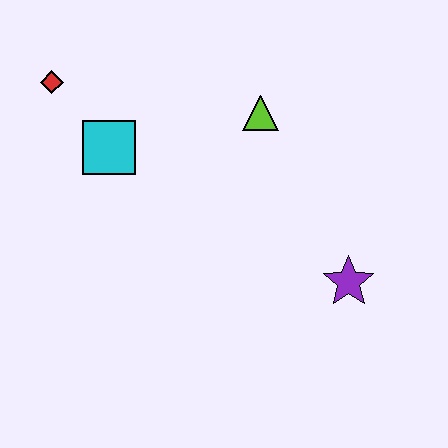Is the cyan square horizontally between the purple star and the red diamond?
Yes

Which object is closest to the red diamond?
The cyan square is closest to the red diamond.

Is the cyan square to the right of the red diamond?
Yes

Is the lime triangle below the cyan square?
No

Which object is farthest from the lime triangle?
The red diamond is farthest from the lime triangle.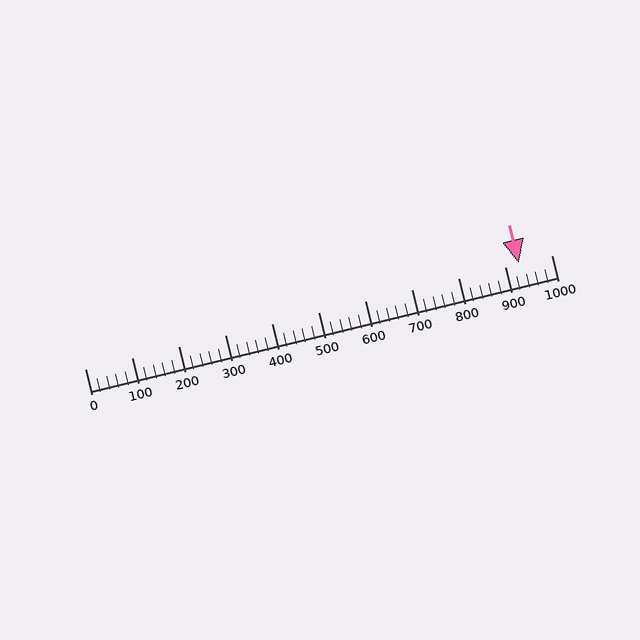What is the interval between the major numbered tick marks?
The major tick marks are spaced 100 units apart.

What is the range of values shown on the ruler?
The ruler shows values from 0 to 1000.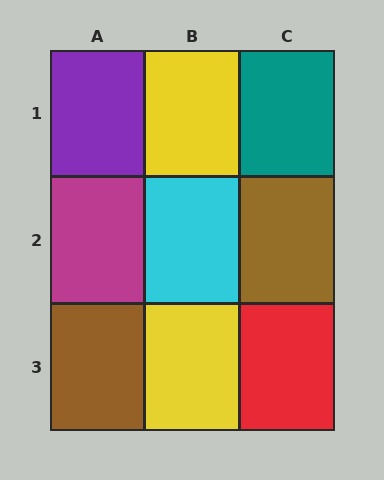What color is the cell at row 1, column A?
Purple.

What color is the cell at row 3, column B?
Yellow.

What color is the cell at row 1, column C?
Teal.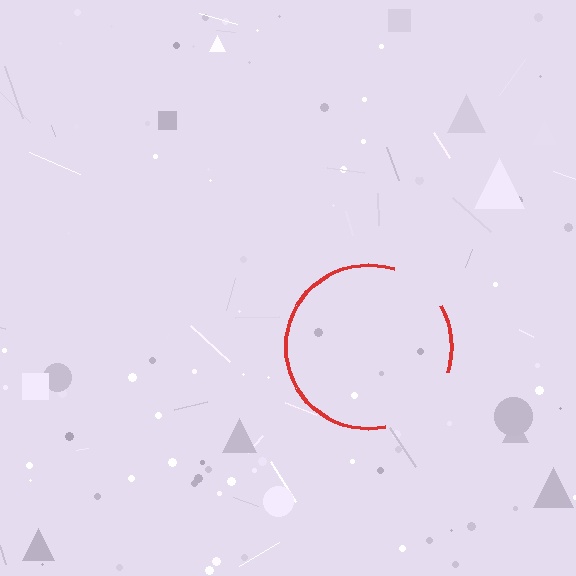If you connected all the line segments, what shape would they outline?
They would outline a circle.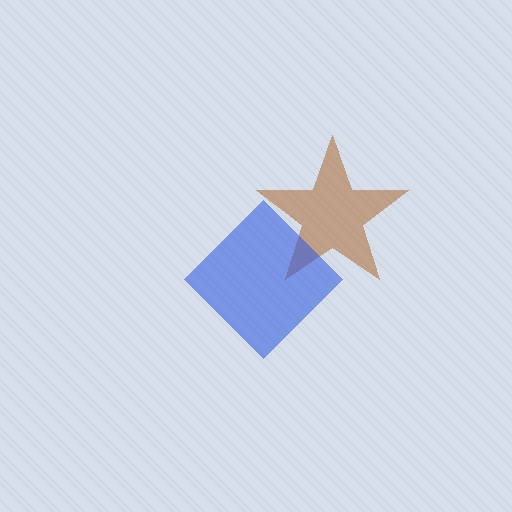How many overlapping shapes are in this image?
There are 2 overlapping shapes in the image.